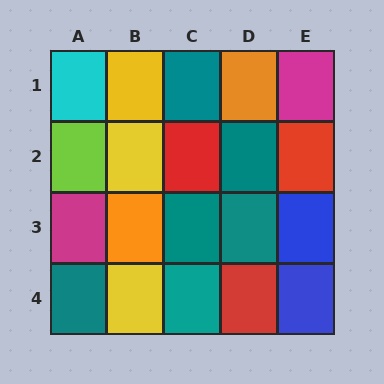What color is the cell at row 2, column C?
Red.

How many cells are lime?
1 cell is lime.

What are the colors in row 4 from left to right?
Teal, yellow, teal, red, blue.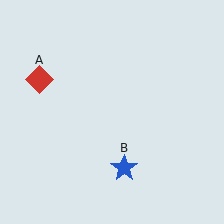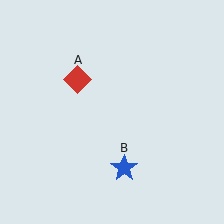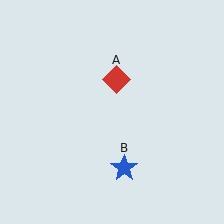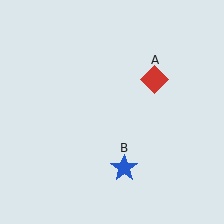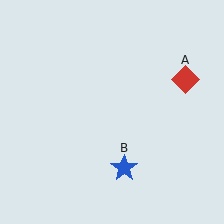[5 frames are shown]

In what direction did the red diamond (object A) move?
The red diamond (object A) moved right.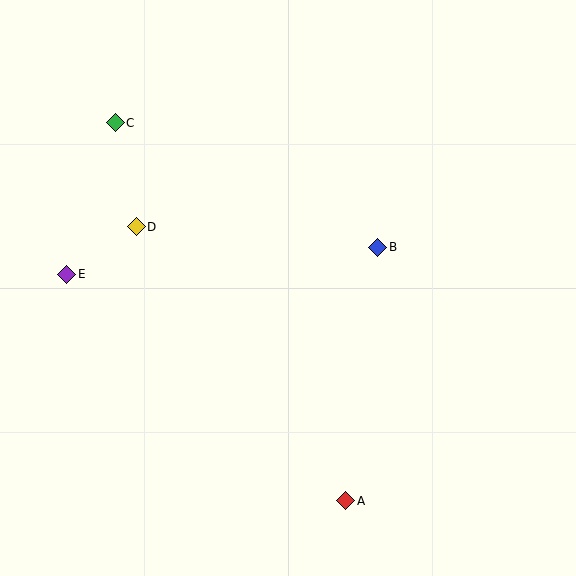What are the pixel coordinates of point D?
Point D is at (136, 227).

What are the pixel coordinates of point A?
Point A is at (346, 501).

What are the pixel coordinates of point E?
Point E is at (67, 274).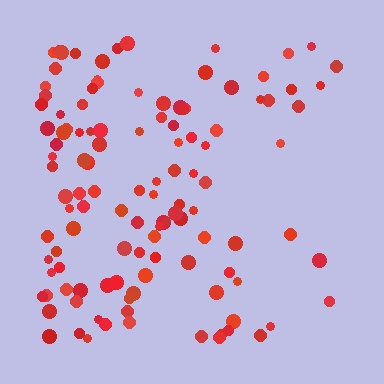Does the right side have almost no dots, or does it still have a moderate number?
Still a moderate number, just noticeably fewer than the left.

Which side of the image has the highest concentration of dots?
The left.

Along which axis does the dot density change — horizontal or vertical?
Horizontal.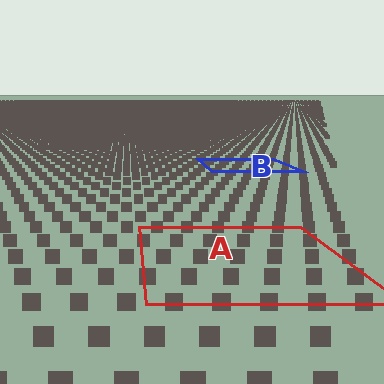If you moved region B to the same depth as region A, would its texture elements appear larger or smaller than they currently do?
They would appear larger. At a closer depth, the same texture elements are projected at a bigger on-screen size.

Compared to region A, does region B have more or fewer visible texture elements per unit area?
Region B has more texture elements per unit area — they are packed more densely because it is farther away.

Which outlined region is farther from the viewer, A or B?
Region B is farther from the viewer — the texture elements inside it appear smaller and more densely packed.